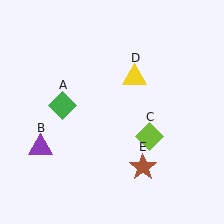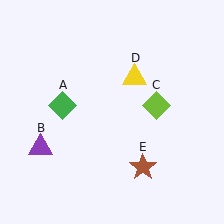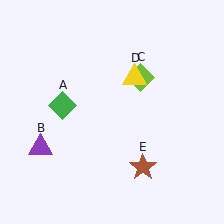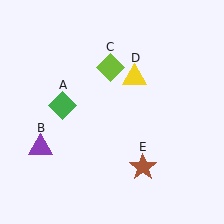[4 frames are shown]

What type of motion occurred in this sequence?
The lime diamond (object C) rotated counterclockwise around the center of the scene.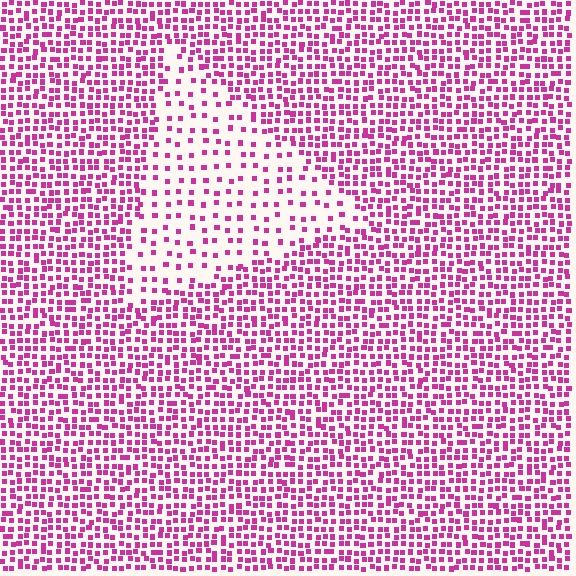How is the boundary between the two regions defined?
The boundary is defined by a change in element density (approximately 2.5x ratio). All elements are the same color, size, and shape.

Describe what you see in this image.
The image contains small magenta elements arranged at two different densities. A triangle-shaped region is visible where the elements are less densely packed than the surrounding area.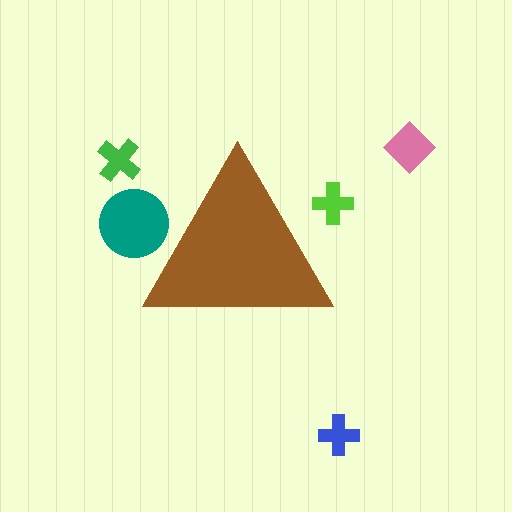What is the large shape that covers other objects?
A brown triangle.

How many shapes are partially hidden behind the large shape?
2 shapes are partially hidden.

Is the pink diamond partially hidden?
No, the pink diamond is fully visible.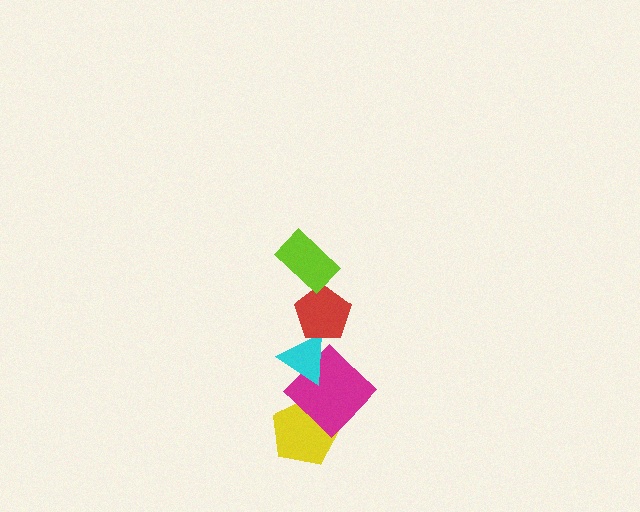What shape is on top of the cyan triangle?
The red pentagon is on top of the cyan triangle.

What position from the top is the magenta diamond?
The magenta diamond is 4th from the top.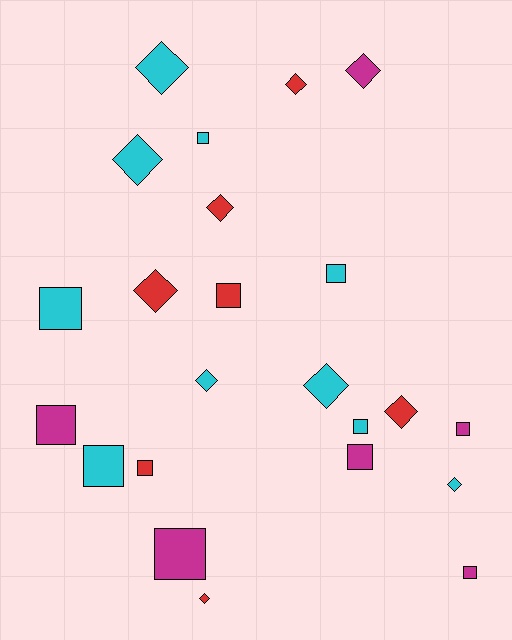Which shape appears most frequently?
Square, with 12 objects.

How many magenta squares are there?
There are 5 magenta squares.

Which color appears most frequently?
Cyan, with 10 objects.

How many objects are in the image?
There are 23 objects.